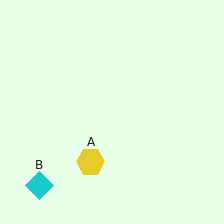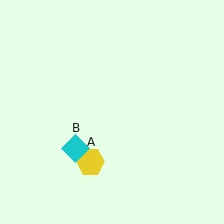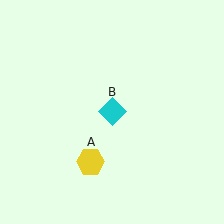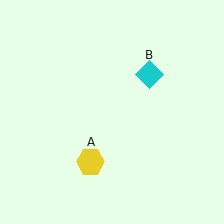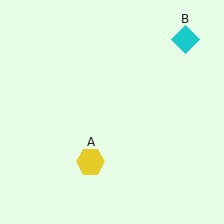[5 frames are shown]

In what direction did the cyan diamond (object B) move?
The cyan diamond (object B) moved up and to the right.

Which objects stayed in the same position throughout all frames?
Yellow hexagon (object A) remained stationary.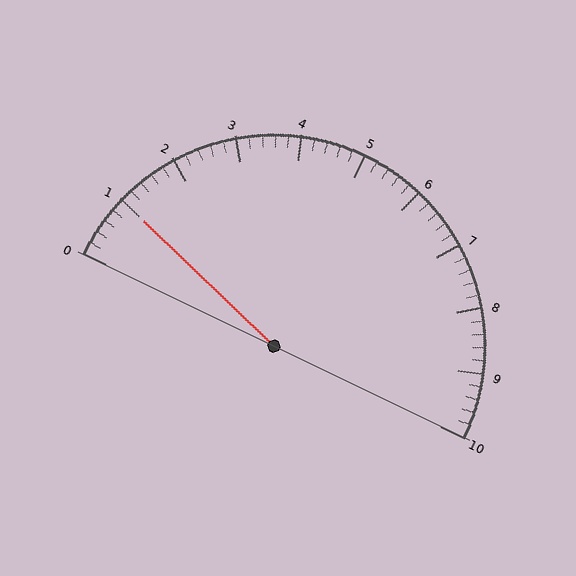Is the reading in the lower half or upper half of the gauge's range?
The reading is in the lower half of the range (0 to 10).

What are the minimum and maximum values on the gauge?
The gauge ranges from 0 to 10.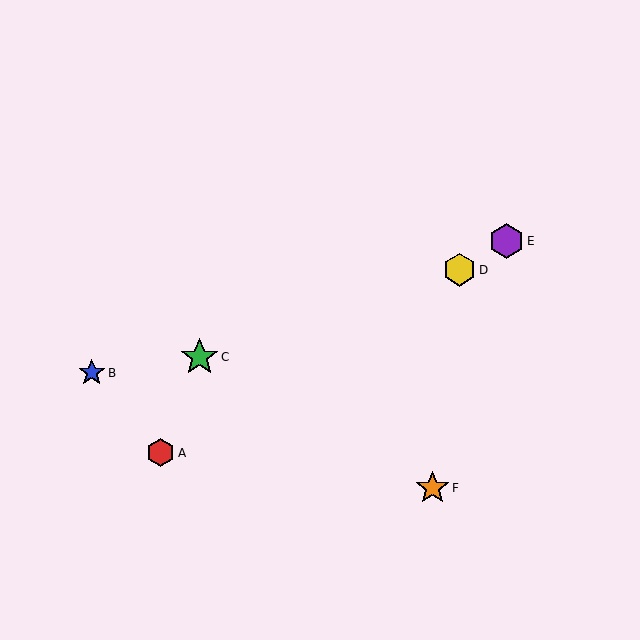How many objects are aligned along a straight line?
3 objects (A, D, E) are aligned along a straight line.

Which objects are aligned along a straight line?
Objects A, D, E are aligned along a straight line.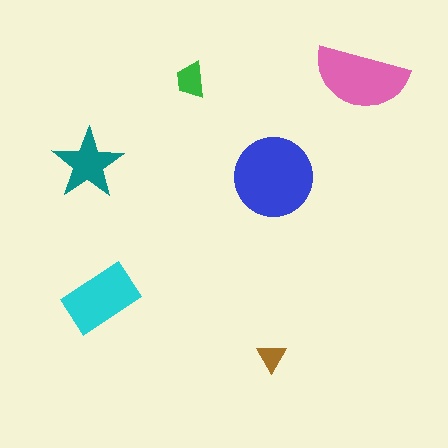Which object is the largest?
The blue circle.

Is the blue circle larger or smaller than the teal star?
Larger.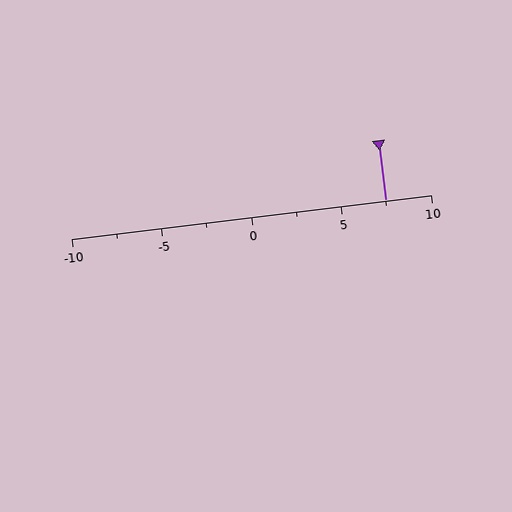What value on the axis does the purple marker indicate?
The marker indicates approximately 7.5.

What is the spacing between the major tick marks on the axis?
The major ticks are spaced 5 apart.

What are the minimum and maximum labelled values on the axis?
The axis runs from -10 to 10.